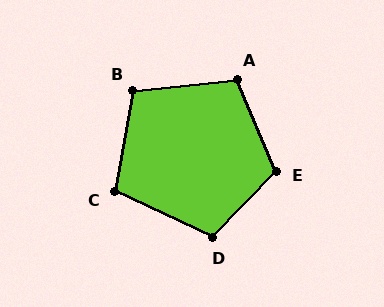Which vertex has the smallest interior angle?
C, at approximately 105 degrees.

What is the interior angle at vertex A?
Approximately 107 degrees (obtuse).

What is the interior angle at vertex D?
Approximately 109 degrees (obtuse).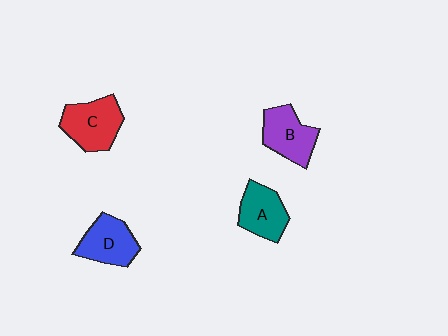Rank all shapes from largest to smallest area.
From largest to smallest: C (red), B (purple), D (blue), A (teal).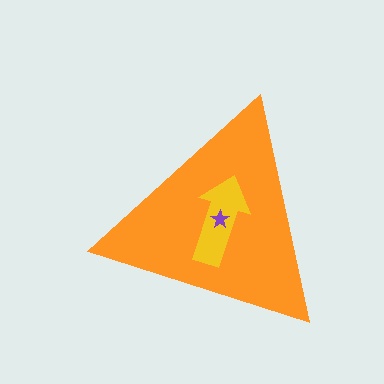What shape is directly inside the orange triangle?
The yellow arrow.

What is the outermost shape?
The orange triangle.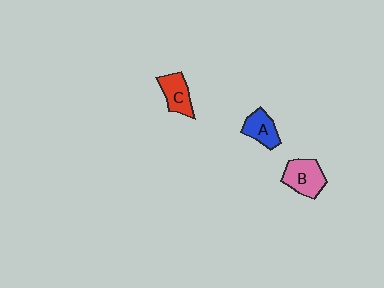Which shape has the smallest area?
Shape A (blue).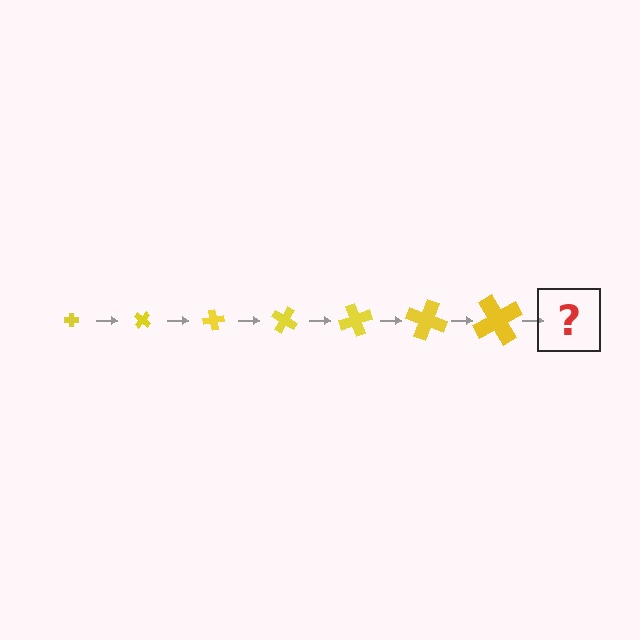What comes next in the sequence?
The next element should be a cross, larger than the previous one and rotated 280 degrees from the start.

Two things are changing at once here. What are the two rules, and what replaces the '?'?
The two rules are that the cross grows larger each step and it rotates 40 degrees each step. The '?' should be a cross, larger than the previous one and rotated 280 degrees from the start.